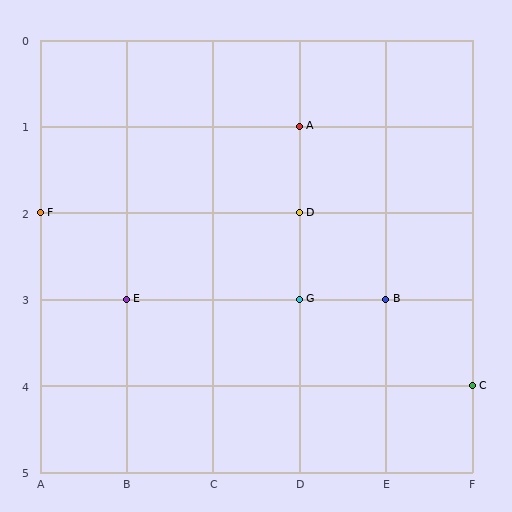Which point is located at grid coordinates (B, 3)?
Point E is at (B, 3).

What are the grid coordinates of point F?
Point F is at grid coordinates (A, 2).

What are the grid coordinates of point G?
Point G is at grid coordinates (D, 3).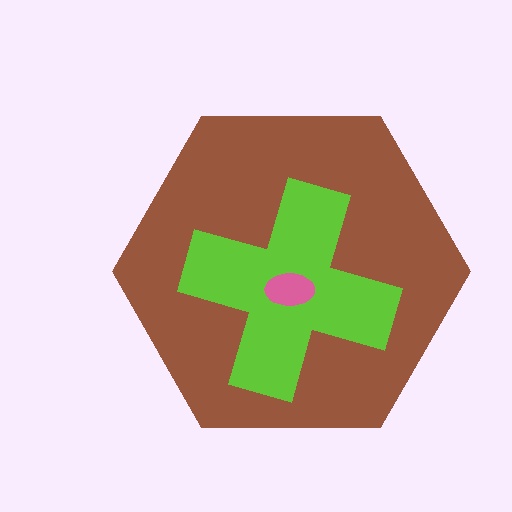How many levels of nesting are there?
3.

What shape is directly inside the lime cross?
The pink ellipse.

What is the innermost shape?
The pink ellipse.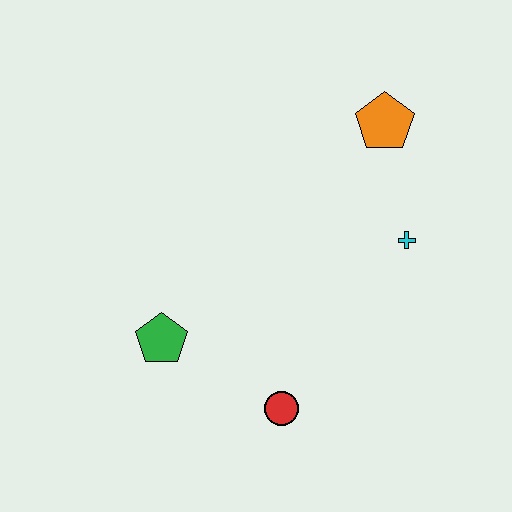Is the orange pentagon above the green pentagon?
Yes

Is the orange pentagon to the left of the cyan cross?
Yes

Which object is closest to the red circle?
The green pentagon is closest to the red circle.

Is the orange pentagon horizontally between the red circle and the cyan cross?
Yes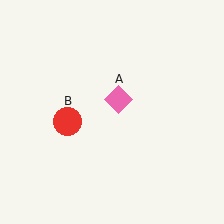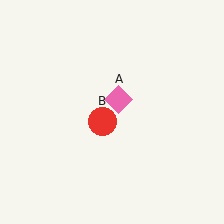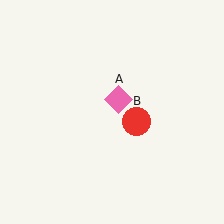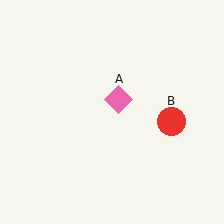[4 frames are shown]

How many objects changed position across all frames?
1 object changed position: red circle (object B).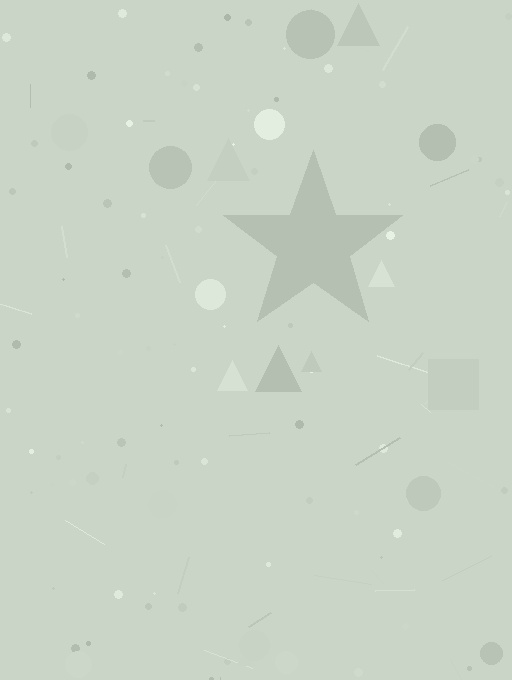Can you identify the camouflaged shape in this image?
The camouflaged shape is a star.